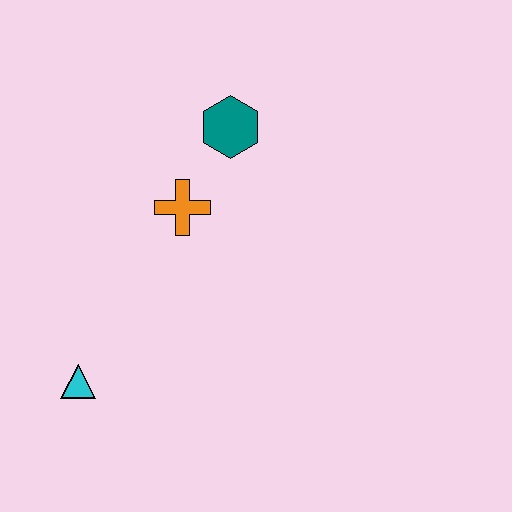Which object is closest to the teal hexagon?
The orange cross is closest to the teal hexagon.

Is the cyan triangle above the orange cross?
No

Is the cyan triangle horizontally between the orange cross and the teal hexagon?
No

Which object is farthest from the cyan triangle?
The teal hexagon is farthest from the cyan triangle.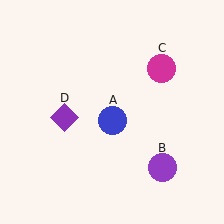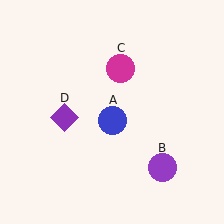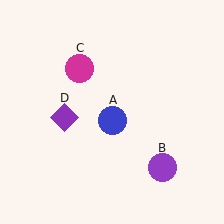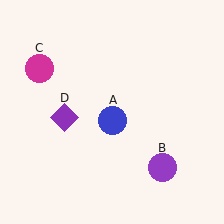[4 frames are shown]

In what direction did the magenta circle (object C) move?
The magenta circle (object C) moved left.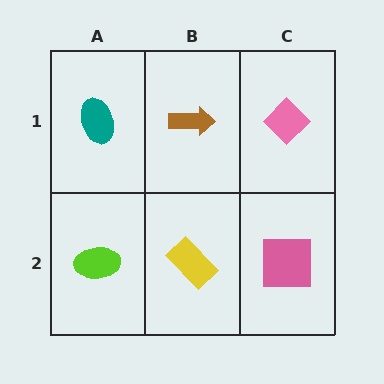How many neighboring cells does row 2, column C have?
2.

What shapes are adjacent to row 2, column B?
A brown arrow (row 1, column B), a lime ellipse (row 2, column A), a pink square (row 2, column C).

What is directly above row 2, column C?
A pink diamond.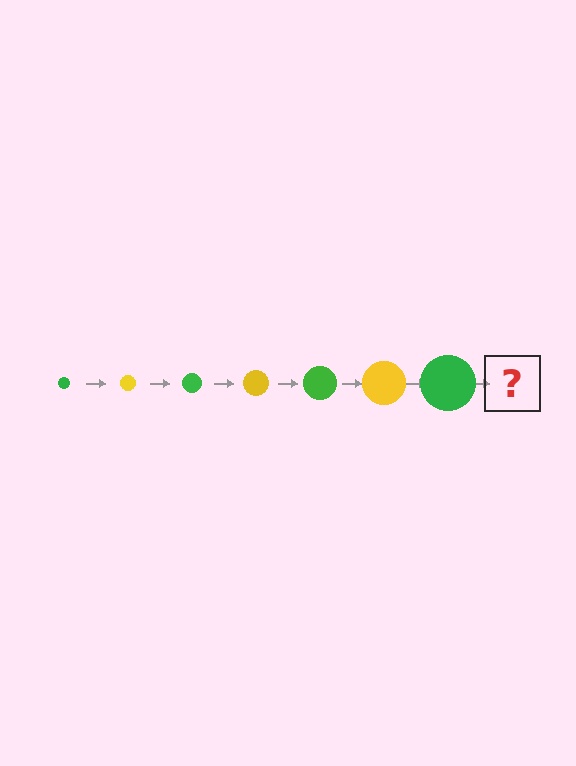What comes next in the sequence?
The next element should be a yellow circle, larger than the previous one.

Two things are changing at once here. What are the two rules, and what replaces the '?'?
The two rules are that the circle grows larger each step and the color cycles through green and yellow. The '?' should be a yellow circle, larger than the previous one.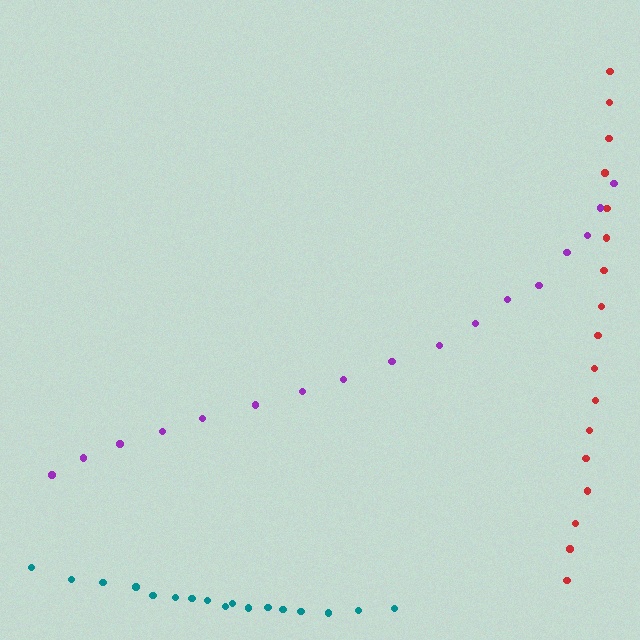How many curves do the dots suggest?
There are 3 distinct paths.